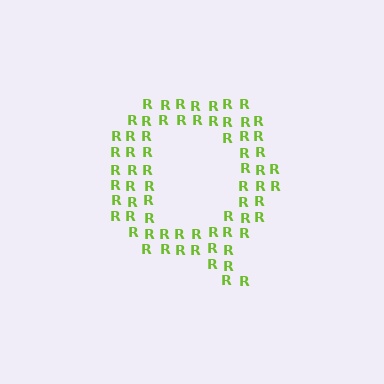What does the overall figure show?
The overall figure shows the letter Q.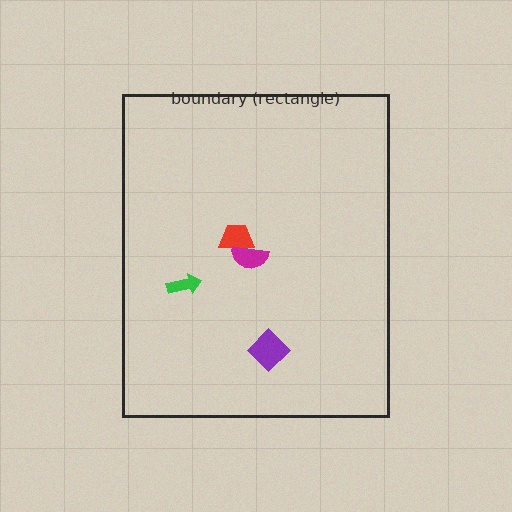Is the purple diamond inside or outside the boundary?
Inside.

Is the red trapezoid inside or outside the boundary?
Inside.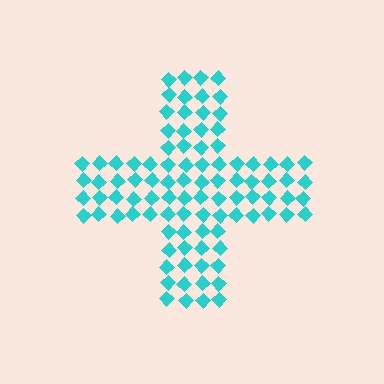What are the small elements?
The small elements are diamonds.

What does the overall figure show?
The overall figure shows a cross.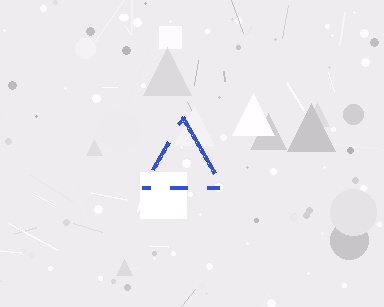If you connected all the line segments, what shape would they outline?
They would outline a triangle.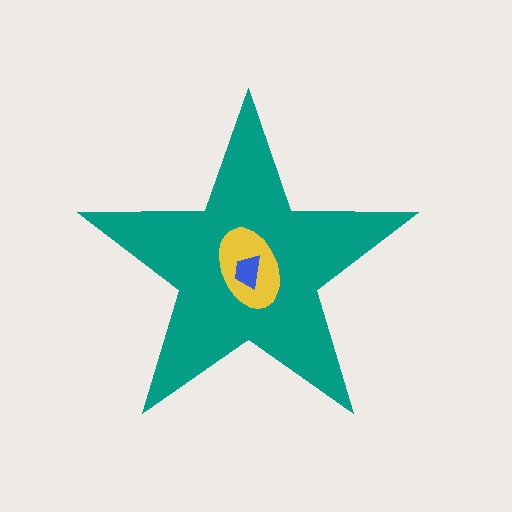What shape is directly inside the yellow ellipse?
The blue trapezoid.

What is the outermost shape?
The teal star.